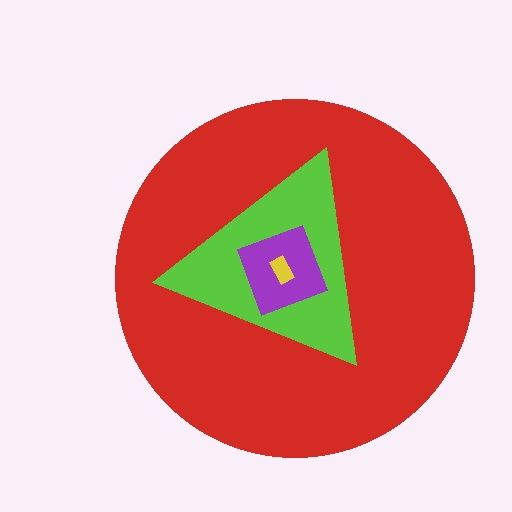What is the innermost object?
The yellow rectangle.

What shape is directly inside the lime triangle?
The purple diamond.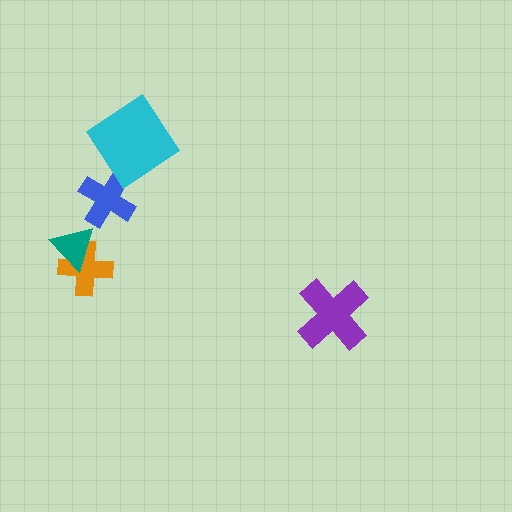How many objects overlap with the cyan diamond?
1 object overlaps with the cyan diamond.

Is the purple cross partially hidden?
No, no other shape covers it.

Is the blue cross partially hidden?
Yes, it is partially covered by another shape.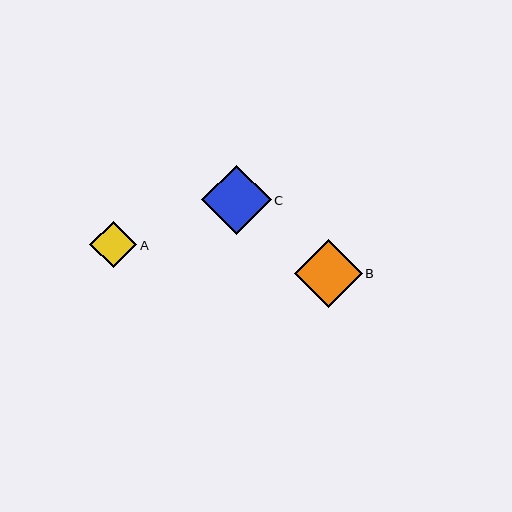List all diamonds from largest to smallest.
From largest to smallest: C, B, A.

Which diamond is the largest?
Diamond C is the largest with a size of approximately 70 pixels.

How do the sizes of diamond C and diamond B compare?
Diamond C and diamond B are approximately the same size.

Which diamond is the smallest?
Diamond A is the smallest with a size of approximately 47 pixels.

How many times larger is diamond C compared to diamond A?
Diamond C is approximately 1.5 times the size of diamond A.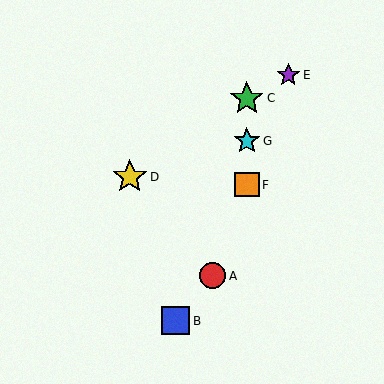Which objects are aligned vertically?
Objects C, F, G are aligned vertically.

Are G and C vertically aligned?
Yes, both are at x≈247.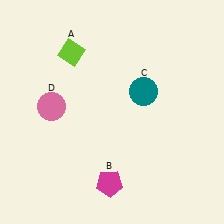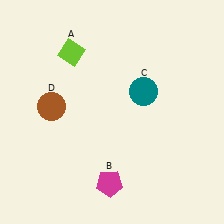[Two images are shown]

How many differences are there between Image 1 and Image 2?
There is 1 difference between the two images.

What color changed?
The circle (D) changed from pink in Image 1 to brown in Image 2.